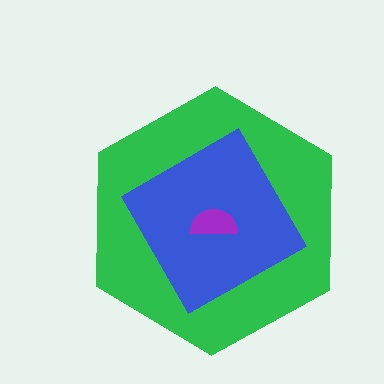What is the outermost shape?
The green hexagon.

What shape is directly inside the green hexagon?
The blue diamond.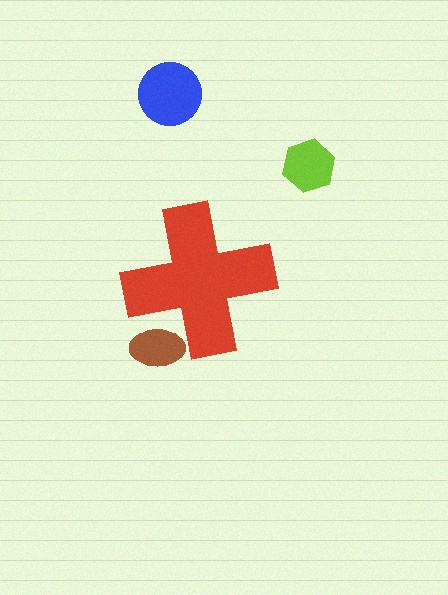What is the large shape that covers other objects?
A red cross.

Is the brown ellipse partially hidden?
Yes, the brown ellipse is partially hidden behind the red cross.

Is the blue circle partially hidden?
No, the blue circle is fully visible.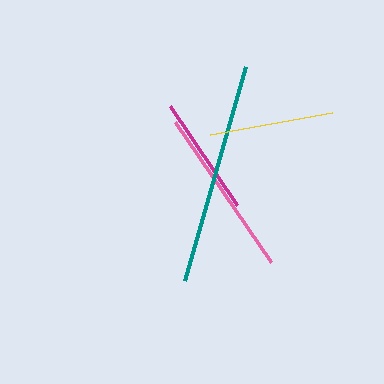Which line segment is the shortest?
The magenta line is the shortest at approximately 120 pixels.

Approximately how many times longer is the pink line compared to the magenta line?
The pink line is approximately 1.4 times the length of the magenta line.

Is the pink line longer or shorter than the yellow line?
The pink line is longer than the yellow line.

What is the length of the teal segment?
The teal segment is approximately 223 pixels long.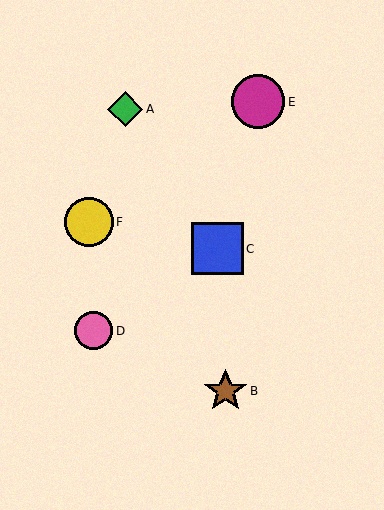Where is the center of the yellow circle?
The center of the yellow circle is at (89, 222).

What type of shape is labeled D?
Shape D is a pink circle.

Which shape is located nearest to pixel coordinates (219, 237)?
The blue square (labeled C) at (217, 249) is nearest to that location.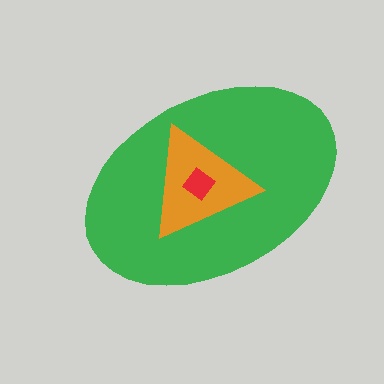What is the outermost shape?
The green ellipse.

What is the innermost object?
The red diamond.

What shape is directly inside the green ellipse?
The orange triangle.